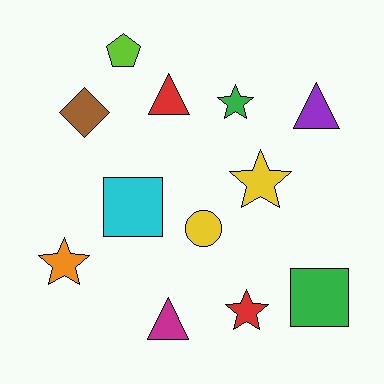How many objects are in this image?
There are 12 objects.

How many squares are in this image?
There are 2 squares.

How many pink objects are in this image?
There are no pink objects.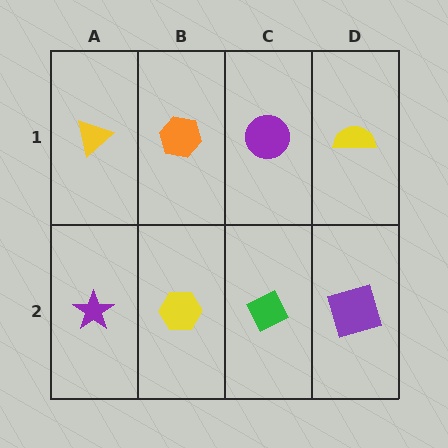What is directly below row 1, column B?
A yellow hexagon.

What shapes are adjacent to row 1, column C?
A green diamond (row 2, column C), an orange hexagon (row 1, column B), a yellow semicircle (row 1, column D).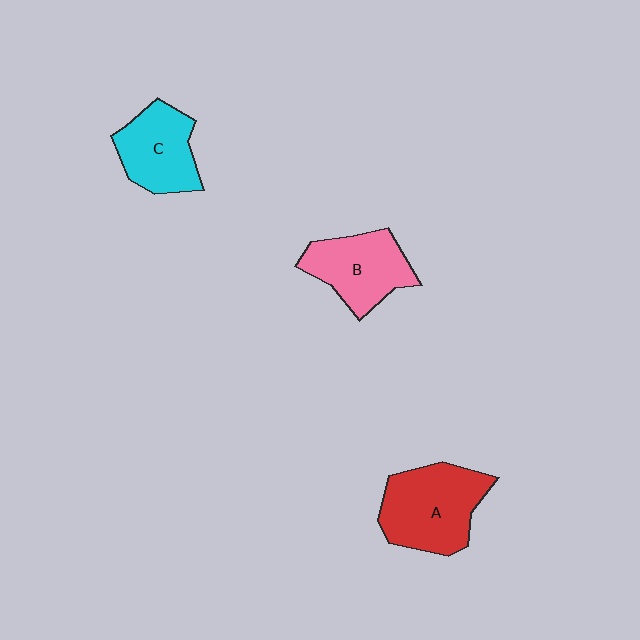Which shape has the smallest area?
Shape C (cyan).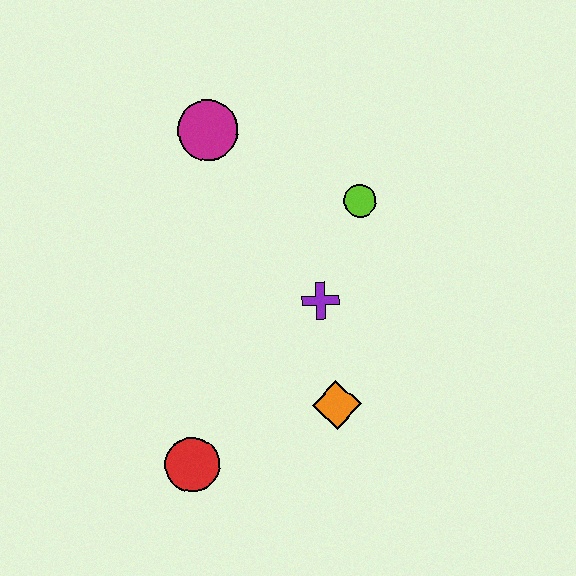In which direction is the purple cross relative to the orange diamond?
The purple cross is above the orange diamond.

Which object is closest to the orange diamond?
The purple cross is closest to the orange diamond.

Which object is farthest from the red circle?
The magenta circle is farthest from the red circle.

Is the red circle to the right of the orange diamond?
No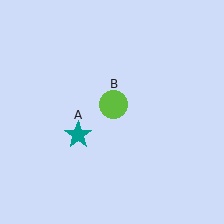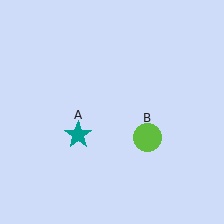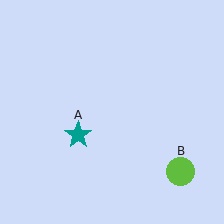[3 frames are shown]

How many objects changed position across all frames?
1 object changed position: lime circle (object B).